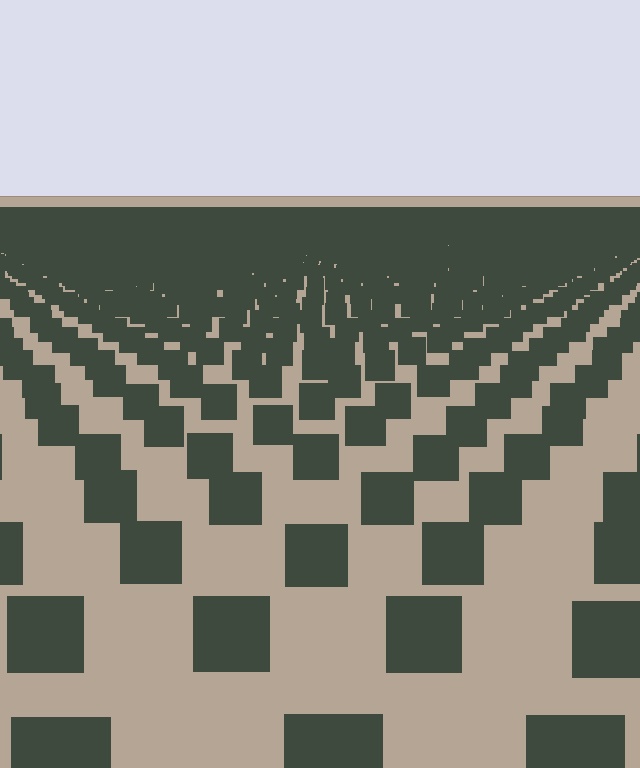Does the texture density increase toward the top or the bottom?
Density increases toward the top.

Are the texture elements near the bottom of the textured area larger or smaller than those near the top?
Larger. Near the bottom, elements are closer to the viewer and appear at a bigger on-screen size.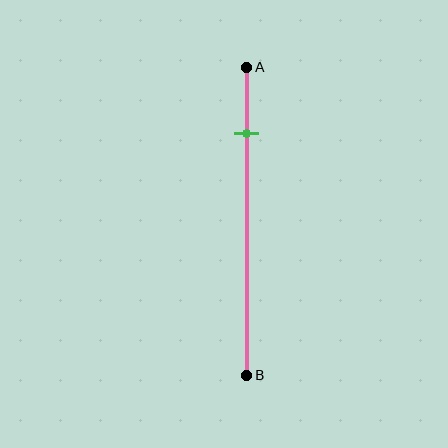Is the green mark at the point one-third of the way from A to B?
No, the mark is at about 20% from A, not at the 33% one-third point.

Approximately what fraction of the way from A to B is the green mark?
The green mark is approximately 20% of the way from A to B.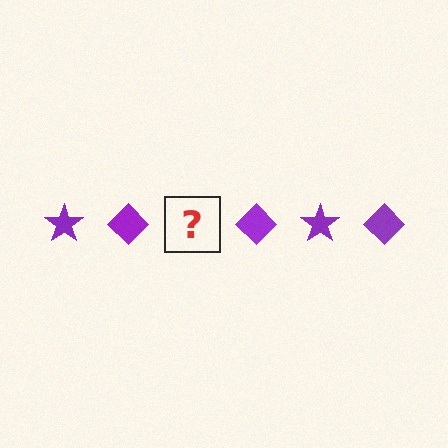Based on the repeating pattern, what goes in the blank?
The blank should be a purple star.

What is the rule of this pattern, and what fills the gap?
The rule is that the pattern cycles through star, diamond shapes in purple. The gap should be filled with a purple star.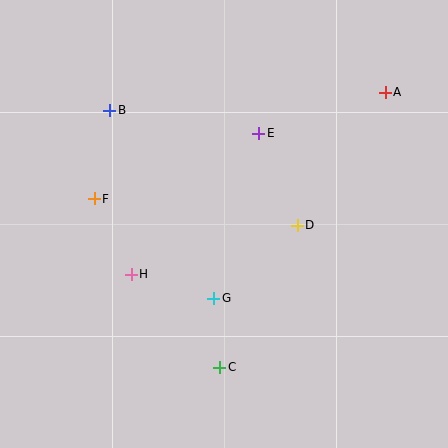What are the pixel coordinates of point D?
Point D is at (297, 225).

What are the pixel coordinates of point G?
Point G is at (214, 298).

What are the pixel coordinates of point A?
Point A is at (385, 92).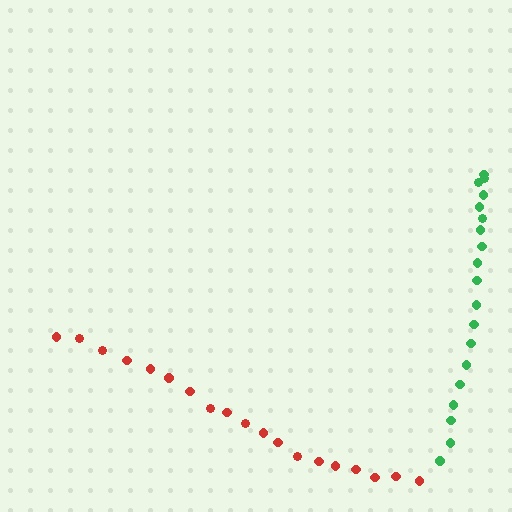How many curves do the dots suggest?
There are 2 distinct paths.